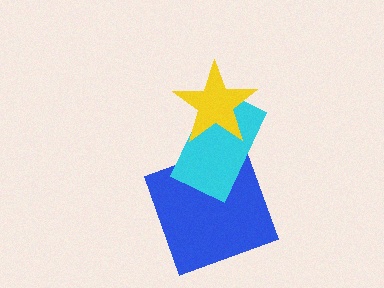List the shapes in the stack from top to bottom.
From top to bottom: the yellow star, the cyan rectangle, the blue square.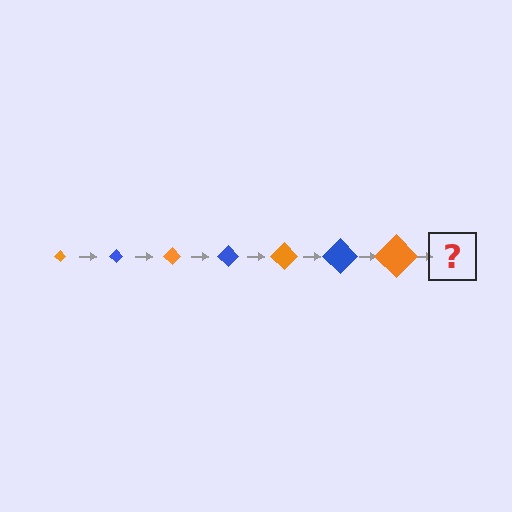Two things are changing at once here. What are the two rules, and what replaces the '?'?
The two rules are that the diamond grows larger each step and the color cycles through orange and blue. The '?' should be a blue diamond, larger than the previous one.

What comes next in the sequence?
The next element should be a blue diamond, larger than the previous one.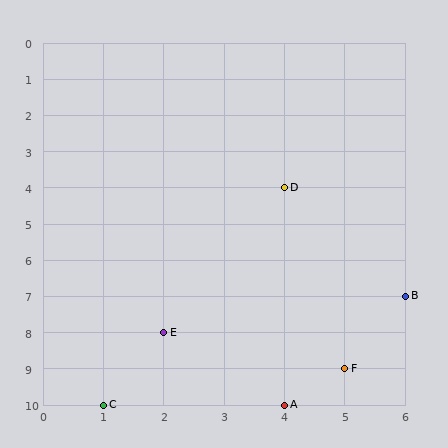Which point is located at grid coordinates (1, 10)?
Point C is at (1, 10).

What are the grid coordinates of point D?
Point D is at grid coordinates (4, 4).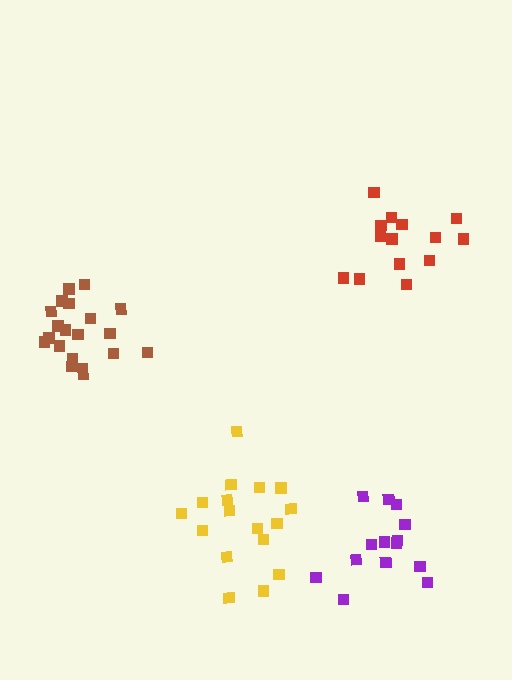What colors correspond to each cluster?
The clusters are colored: purple, brown, red, yellow.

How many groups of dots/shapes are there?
There are 4 groups.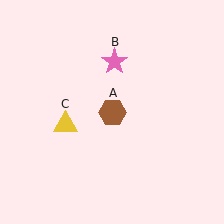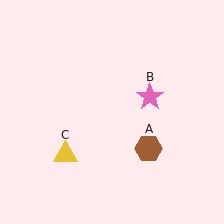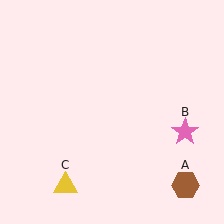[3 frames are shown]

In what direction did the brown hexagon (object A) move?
The brown hexagon (object A) moved down and to the right.